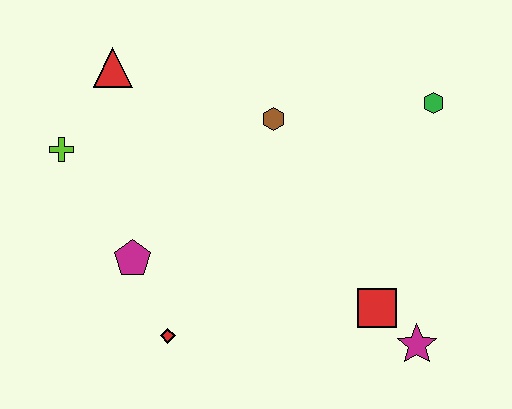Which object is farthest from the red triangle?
The magenta star is farthest from the red triangle.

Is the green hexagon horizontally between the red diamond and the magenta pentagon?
No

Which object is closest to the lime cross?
The red triangle is closest to the lime cross.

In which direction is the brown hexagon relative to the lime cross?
The brown hexagon is to the right of the lime cross.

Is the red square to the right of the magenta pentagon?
Yes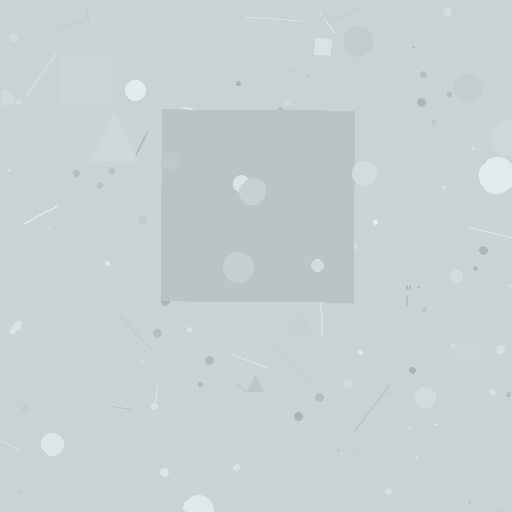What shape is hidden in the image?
A square is hidden in the image.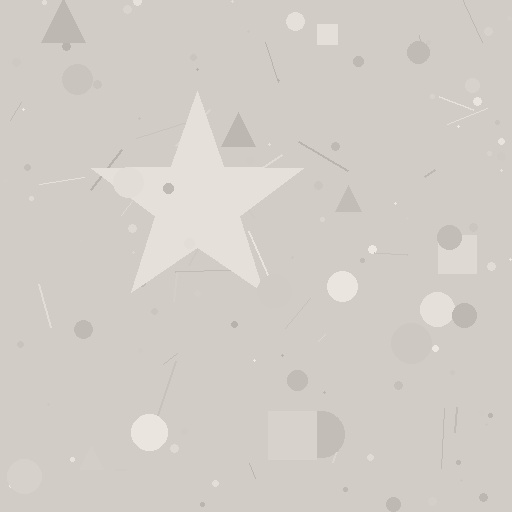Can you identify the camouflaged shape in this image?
The camouflaged shape is a star.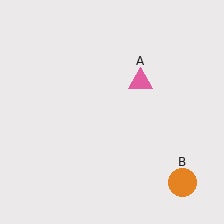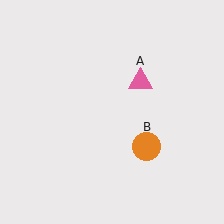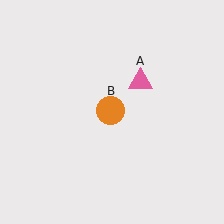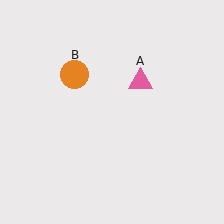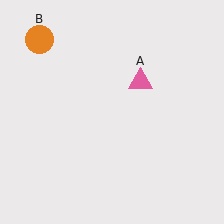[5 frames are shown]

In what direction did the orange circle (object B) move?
The orange circle (object B) moved up and to the left.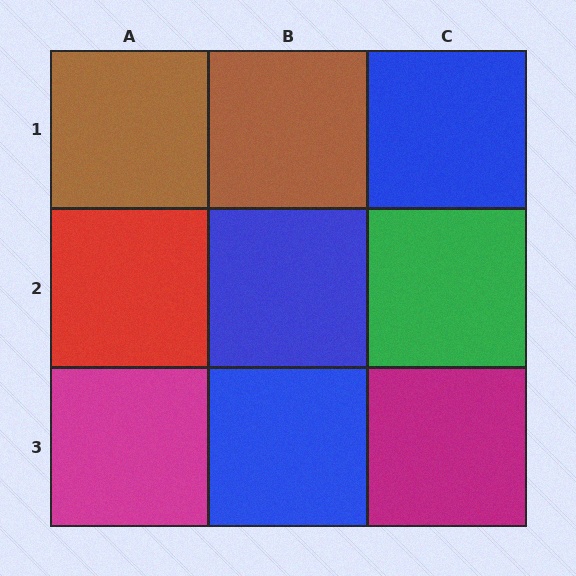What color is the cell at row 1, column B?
Brown.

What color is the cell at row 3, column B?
Blue.